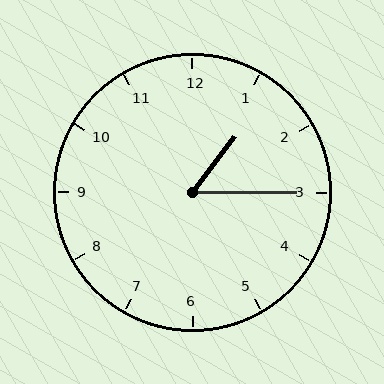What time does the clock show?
1:15.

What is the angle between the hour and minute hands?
Approximately 52 degrees.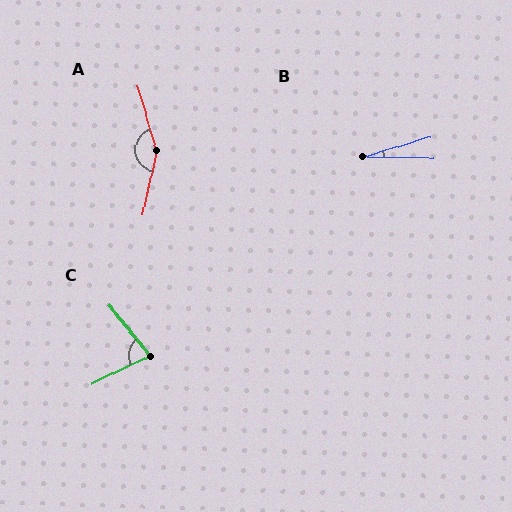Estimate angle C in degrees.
Approximately 76 degrees.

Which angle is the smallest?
B, at approximately 17 degrees.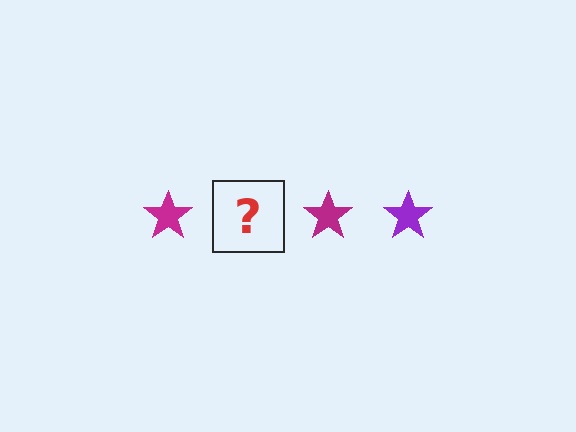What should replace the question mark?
The question mark should be replaced with a purple star.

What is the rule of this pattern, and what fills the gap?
The rule is that the pattern cycles through magenta, purple stars. The gap should be filled with a purple star.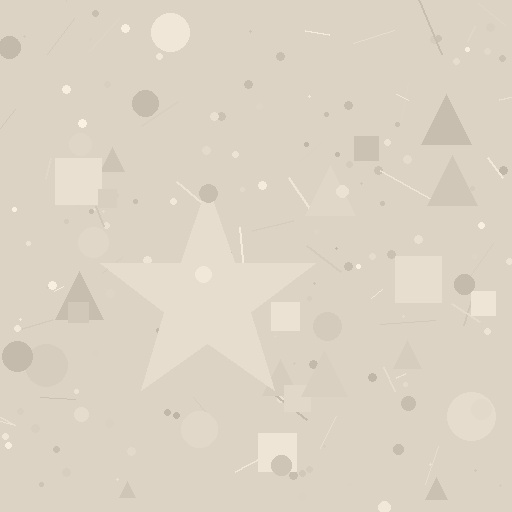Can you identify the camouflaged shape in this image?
The camouflaged shape is a star.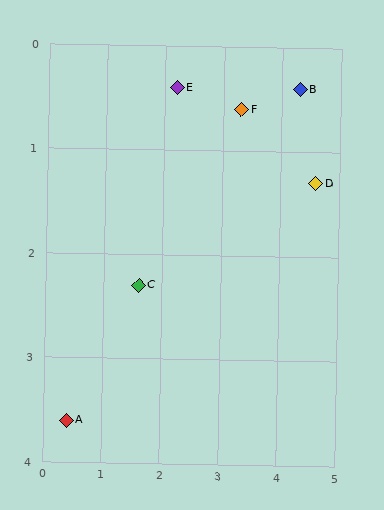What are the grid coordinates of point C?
Point C is at approximately (1.6, 2.3).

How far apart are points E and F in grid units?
Points E and F are about 1.1 grid units apart.